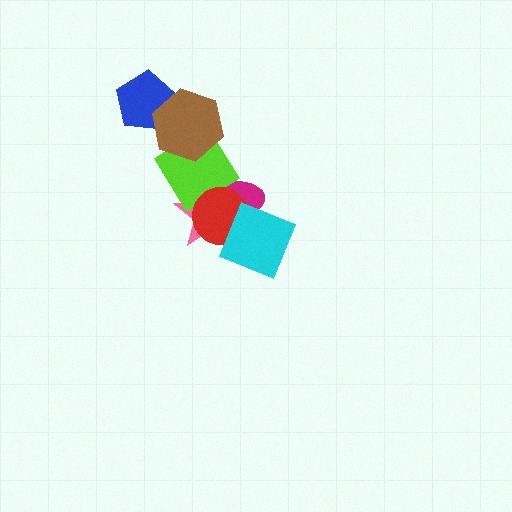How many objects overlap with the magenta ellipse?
4 objects overlap with the magenta ellipse.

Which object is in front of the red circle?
The cyan diamond is in front of the red circle.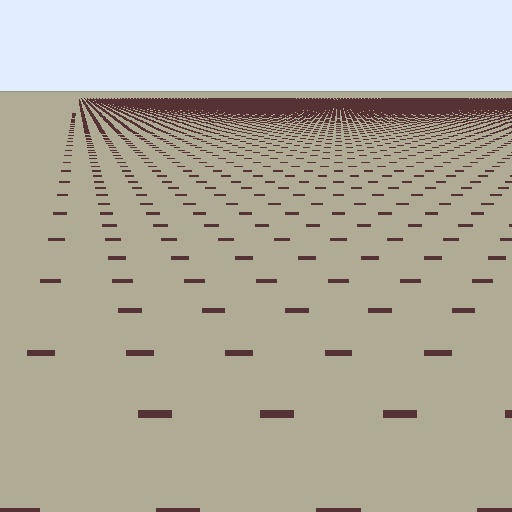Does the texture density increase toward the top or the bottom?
Density increases toward the top.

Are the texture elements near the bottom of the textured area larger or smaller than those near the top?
Larger. Near the bottom, elements are closer to the viewer and appear at a bigger on-screen size.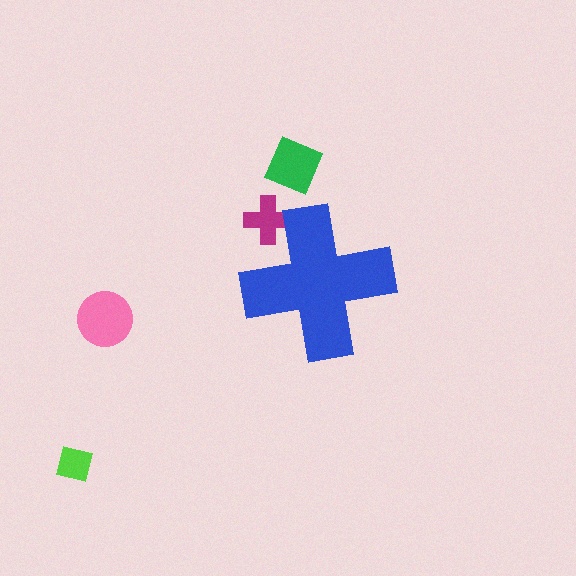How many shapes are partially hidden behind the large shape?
1 shape is partially hidden.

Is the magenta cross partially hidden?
Yes, the magenta cross is partially hidden behind the blue cross.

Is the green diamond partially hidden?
No, the green diamond is fully visible.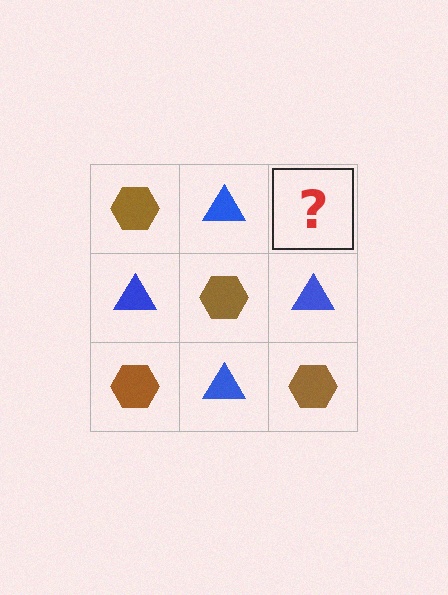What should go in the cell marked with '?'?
The missing cell should contain a brown hexagon.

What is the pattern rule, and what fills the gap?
The rule is that it alternates brown hexagon and blue triangle in a checkerboard pattern. The gap should be filled with a brown hexagon.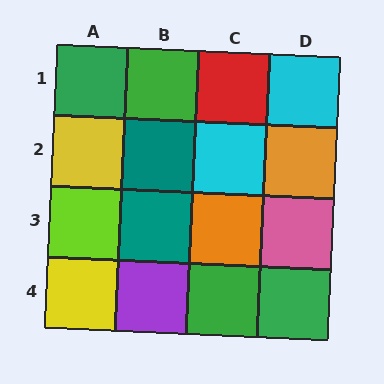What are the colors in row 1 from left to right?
Green, green, red, cyan.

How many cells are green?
4 cells are green.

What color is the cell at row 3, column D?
Pink.